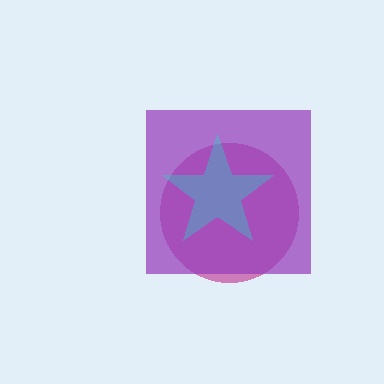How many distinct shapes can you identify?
There are 3 distinct shapes: a magenta circle, a purple square, a cyan star.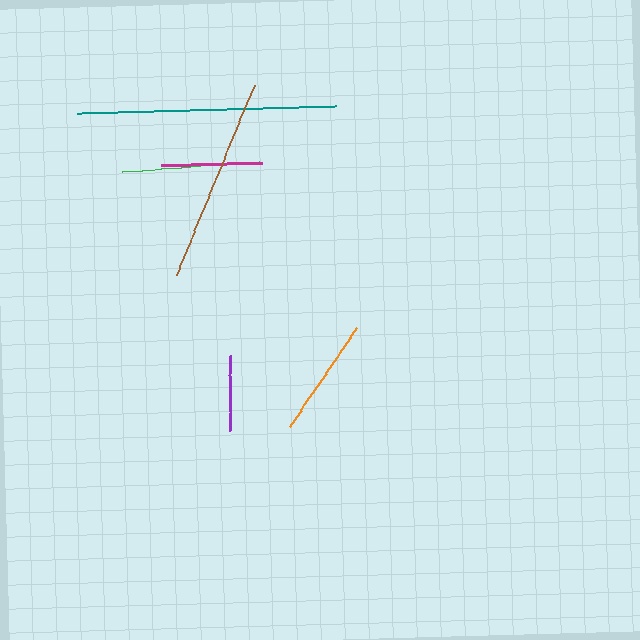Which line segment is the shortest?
The purple line is the shortest at approximately 75 pixels.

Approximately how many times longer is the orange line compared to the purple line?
The orange line is approximately 1.6 times the length of the purple line.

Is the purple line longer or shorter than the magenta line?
The magenta line is longer than the purple line.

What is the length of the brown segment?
The brown segment is approximately 206 pixels long.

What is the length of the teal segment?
The teal segment is approximately 259 pixels long.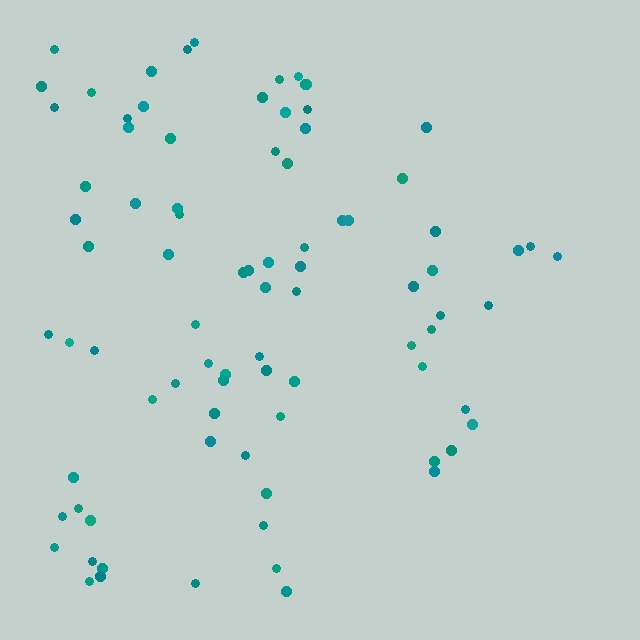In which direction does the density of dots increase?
From right to left, with the left side densest.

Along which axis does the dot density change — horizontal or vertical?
Horizontal.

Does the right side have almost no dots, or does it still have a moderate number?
Still a moderate number, just noticeably fewer than the left.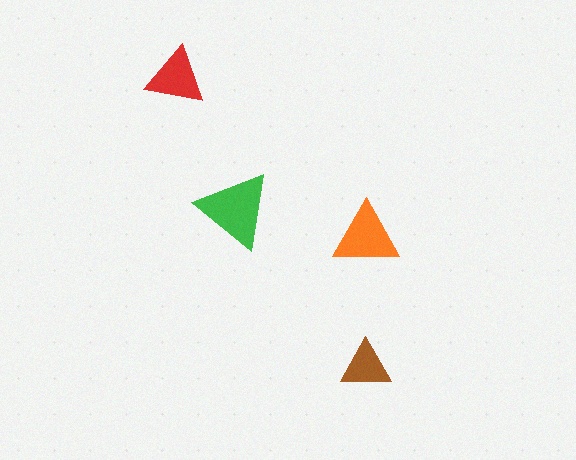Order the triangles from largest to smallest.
the green one, the orange one, the red one, the brown one.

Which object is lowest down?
The brown triangle is bottommost.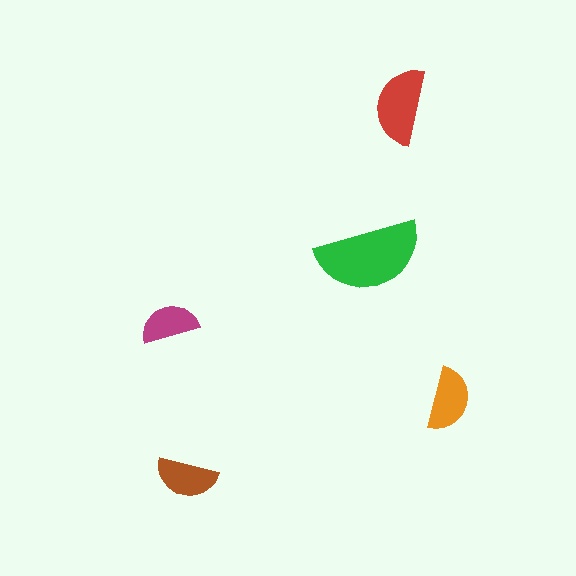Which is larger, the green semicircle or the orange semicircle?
The green one.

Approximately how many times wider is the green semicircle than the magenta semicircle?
About 2 times wider.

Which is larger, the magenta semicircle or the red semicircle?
The red one.